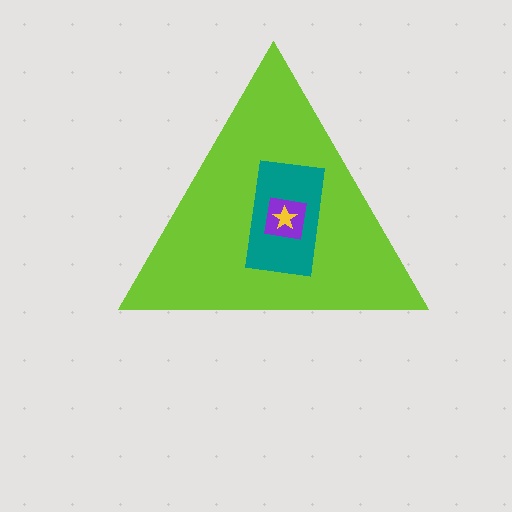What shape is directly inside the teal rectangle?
The purple square.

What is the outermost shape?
The lime triangle.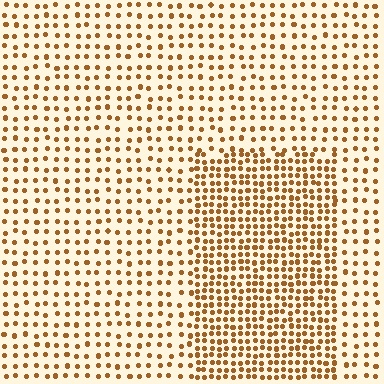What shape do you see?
I see a rectangle.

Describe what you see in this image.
The image contains small brown elements arranged at two different densities. A rectangle-shaped region is visible where the elements are more densely packed than the surrounding area.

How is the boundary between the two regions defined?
The boundary is defined by a change in element density (approximately 2.1x ratio). All elements are the same color, size, and shape.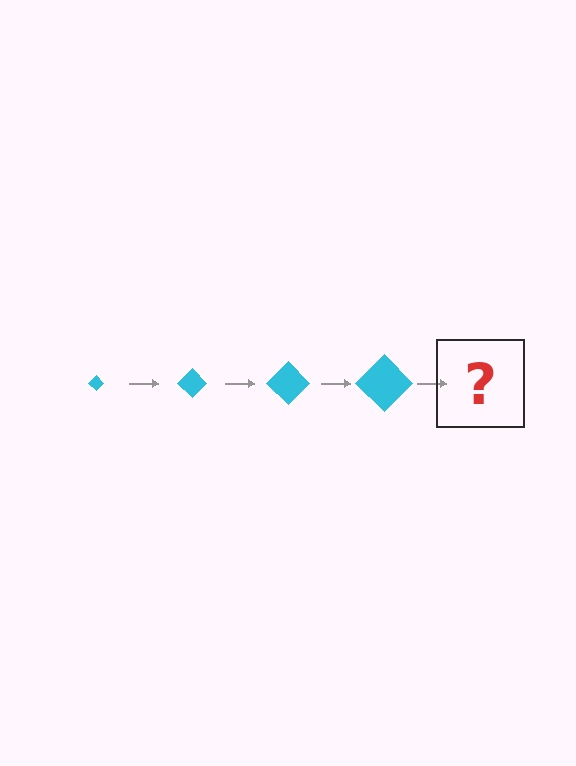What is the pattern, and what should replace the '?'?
The pattern is that the diamond gets progressively larger each step. The '?' should be a cyan diamond, larger than the previous one.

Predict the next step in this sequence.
The next step is a cyan diamond, larger than the previous one.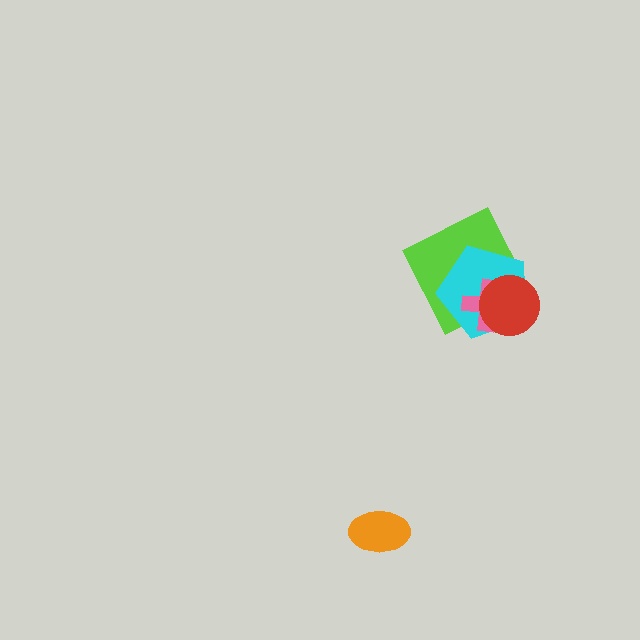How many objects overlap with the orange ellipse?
0 objects overlap with the orange ellipse.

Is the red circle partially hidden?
No, no other shape covers it.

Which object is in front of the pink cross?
The red circle is in front of the pink cross.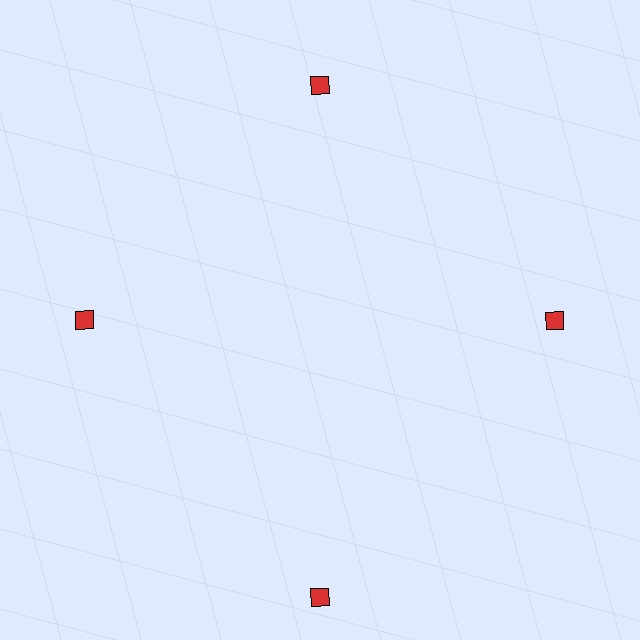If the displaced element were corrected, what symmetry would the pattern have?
It would have 4-fold rotational symmetry — the pattern would map onto itself every 90 degrees.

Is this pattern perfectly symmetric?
No. The 4 red diamonds are arranged in a ring, but one element near the 6 o'clock position is pushed outward from the center, breaking the 4-fold rotational symmetry.